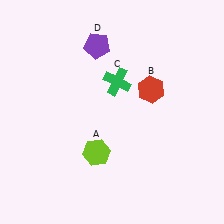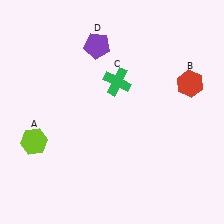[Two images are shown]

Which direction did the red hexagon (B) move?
The red hexagon (B) moved right.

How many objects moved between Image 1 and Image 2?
2 objects moved between the two images.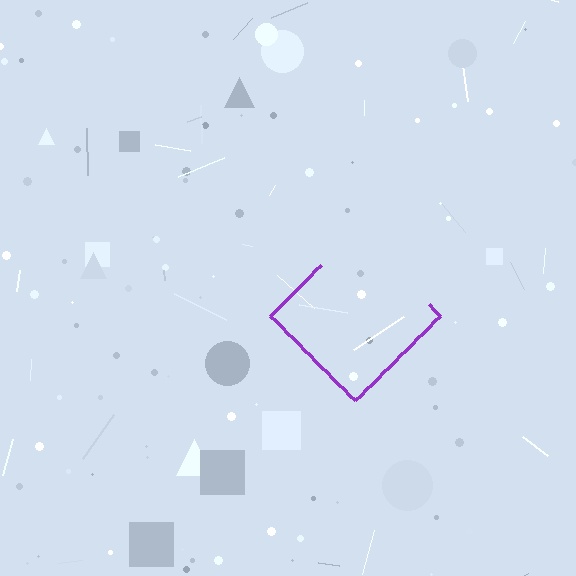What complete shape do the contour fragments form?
The contour fragments form a diamond.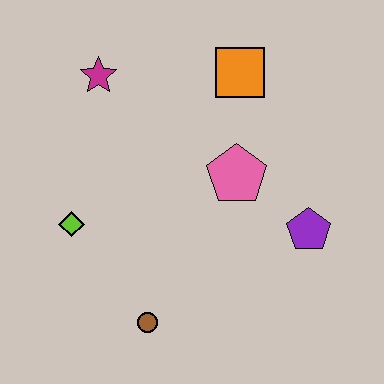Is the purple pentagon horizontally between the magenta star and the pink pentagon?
No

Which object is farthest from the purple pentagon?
The magenta star is farthest from the purple pentagon.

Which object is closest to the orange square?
The pink pentagon is closest to the orange square.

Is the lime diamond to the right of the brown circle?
No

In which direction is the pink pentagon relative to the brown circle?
The pink pentagon is above the brown circle.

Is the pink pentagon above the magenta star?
No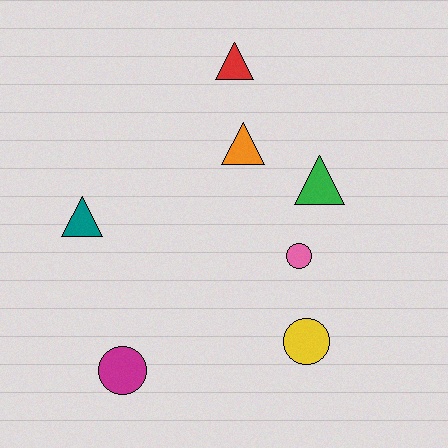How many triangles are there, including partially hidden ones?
There are 4 triangles.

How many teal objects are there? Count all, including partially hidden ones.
There is 1 teal object.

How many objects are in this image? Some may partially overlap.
There are 7 objects.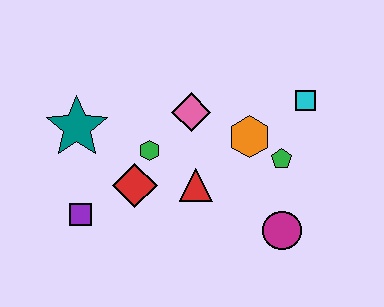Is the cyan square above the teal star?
Yes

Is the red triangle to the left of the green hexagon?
No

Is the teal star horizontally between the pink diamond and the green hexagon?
No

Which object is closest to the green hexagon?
The red diamond is closest to the green hexagon.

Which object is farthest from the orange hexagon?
The purple square is farthest from the orange hexagon.